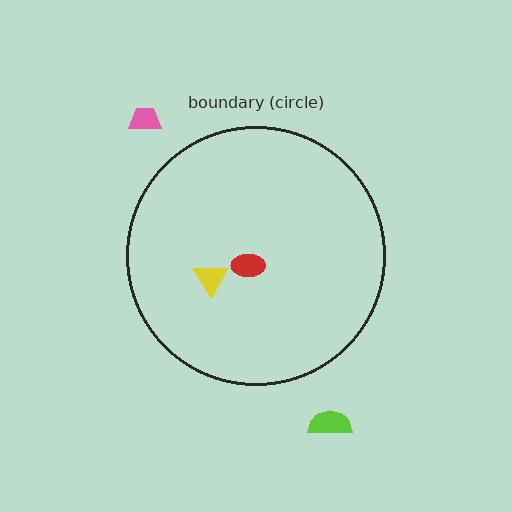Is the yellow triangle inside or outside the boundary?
Inside.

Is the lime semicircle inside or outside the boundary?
Outside.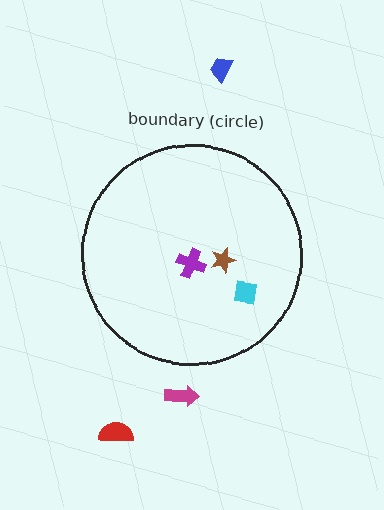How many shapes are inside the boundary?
3 inside, 3 outside.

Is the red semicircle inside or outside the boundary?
Outside.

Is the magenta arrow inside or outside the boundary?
Outside.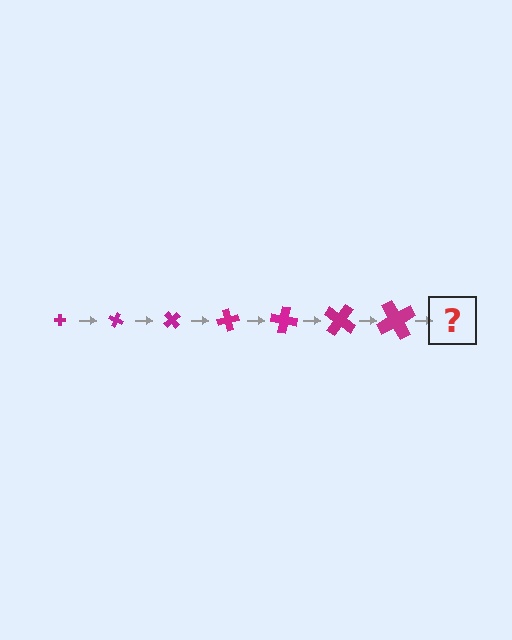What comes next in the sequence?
The next element should be a cross, larger than the previous one and rotated 175 degrees from the start.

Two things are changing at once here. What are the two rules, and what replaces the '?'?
The two rules are that the cross grows larger each step and it rotates 25 degrees each step. The '?' should be a cross, larger than the previous one and rotated 175 degrees from the start.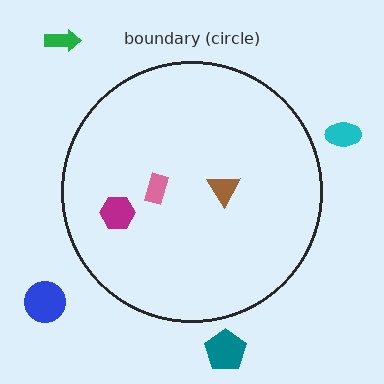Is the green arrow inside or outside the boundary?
Outside.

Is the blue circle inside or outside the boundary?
Outside.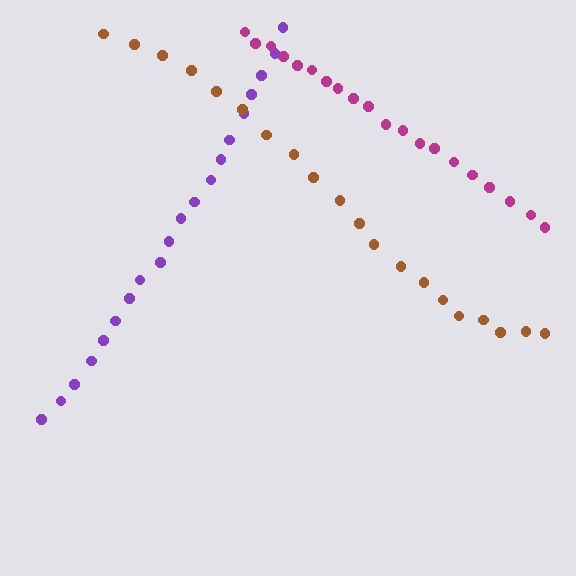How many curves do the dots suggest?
There are 3 distinct paths.